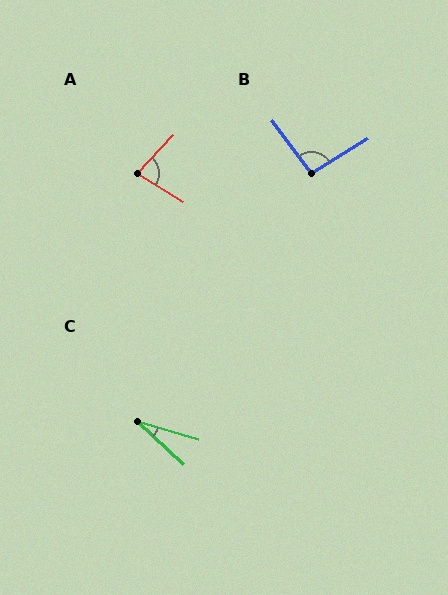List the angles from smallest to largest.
C (27°), A (78°), B (95°).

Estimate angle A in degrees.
Approximately 78 degrees.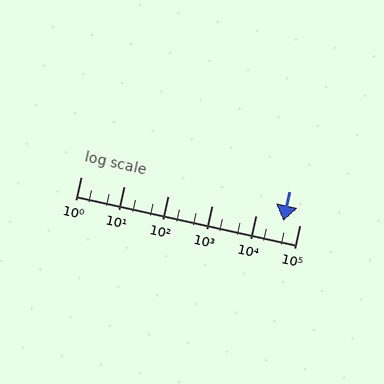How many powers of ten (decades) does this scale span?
The scale spans 5 decades, from 1 to 100000.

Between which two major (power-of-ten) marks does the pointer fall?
The pointer is between 10000 and 100000.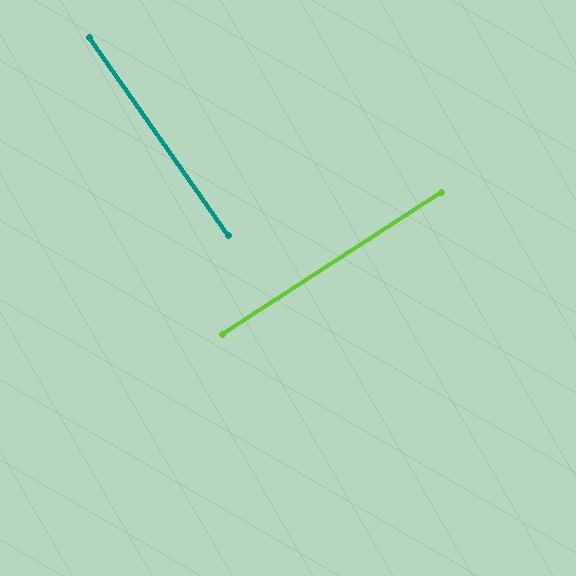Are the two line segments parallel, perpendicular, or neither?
Perpendicular — they meet at approximately 88°.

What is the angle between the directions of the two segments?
Approximately 88 degrees.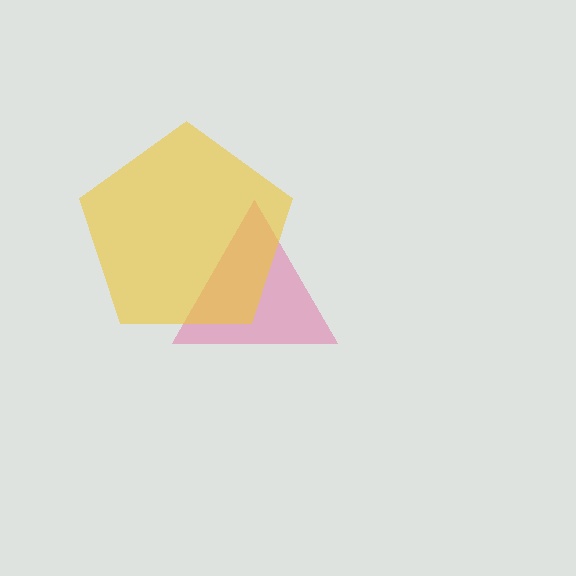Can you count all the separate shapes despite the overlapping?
Yes, there are 2 separate shapes.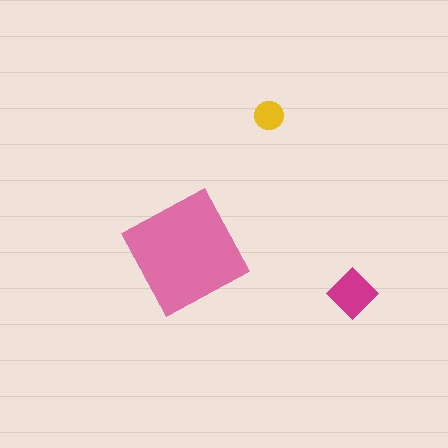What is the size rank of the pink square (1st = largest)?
1st.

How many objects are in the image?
There are 3 objects in the image.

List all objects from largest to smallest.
The pink square, the magenta diamond, the yellow circle.